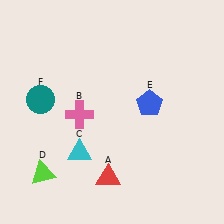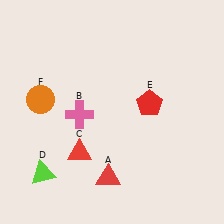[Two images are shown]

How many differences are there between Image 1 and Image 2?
There are 3 differences between the two images.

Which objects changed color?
C changed from cyan to red. E changed from blue to red. F changed from teal to orange.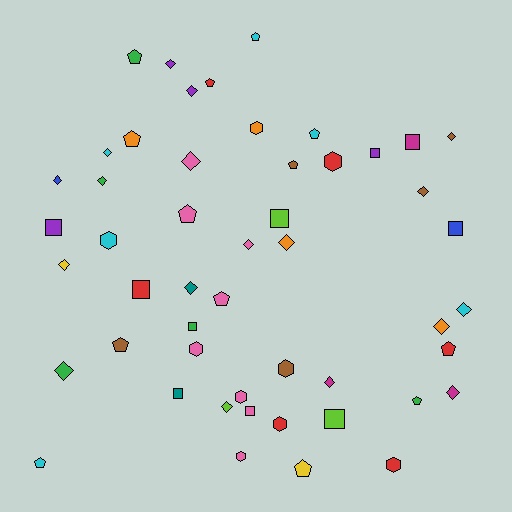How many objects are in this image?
There are 50 objects.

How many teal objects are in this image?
There are 2 teal objects.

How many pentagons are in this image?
There are 13 pentagons.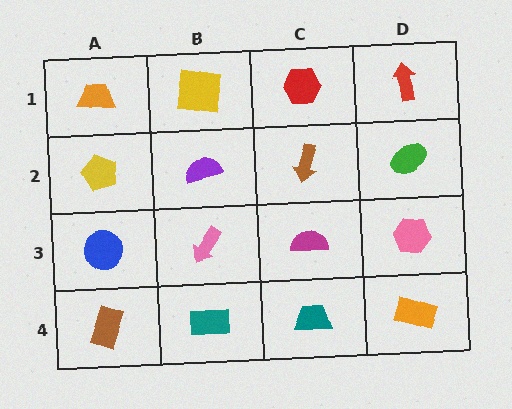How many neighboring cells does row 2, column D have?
3.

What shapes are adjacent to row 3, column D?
A green ellipse (row 2, column D), an orange rectangle (row 4, column D), a magenta semicircle (row 3, column C).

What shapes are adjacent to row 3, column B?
A purple semicircle (row 2, column B), a teal rectangle (row 4, column B), a blue circle (row 3, column A), a magenta semicircle (row 3, column C).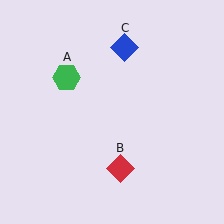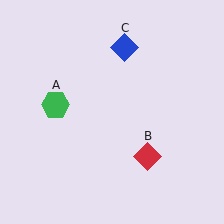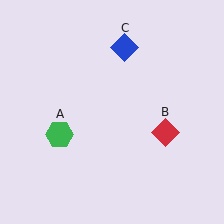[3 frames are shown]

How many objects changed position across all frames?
2 objects changed position: green hexagon (object A), red diamond (object B).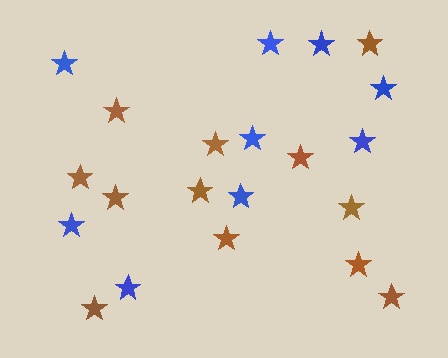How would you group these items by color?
There are 2 groups: one group of blue stars (9) and one group of brown stars (12).